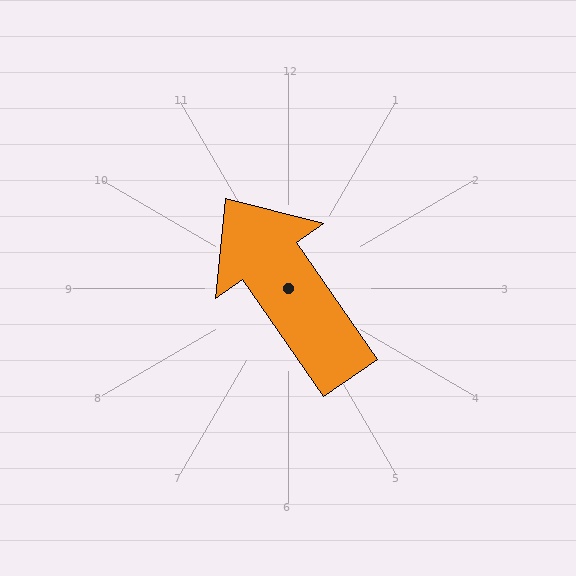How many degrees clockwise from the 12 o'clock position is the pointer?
Approximately 325 degrees.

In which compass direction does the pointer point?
Northwest.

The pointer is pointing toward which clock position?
Roughly 11 o'clock.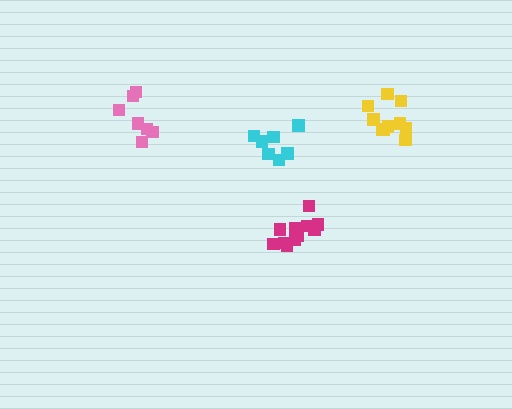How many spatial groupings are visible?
There are 4 spatial groupings.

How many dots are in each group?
Group 1: 10 dots, Group 2: 7 dots, Group 3: 7 dots, Group 4: 11 dots (35 total).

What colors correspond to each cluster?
The clusters are colored: yellow, pink, cyan, magenta.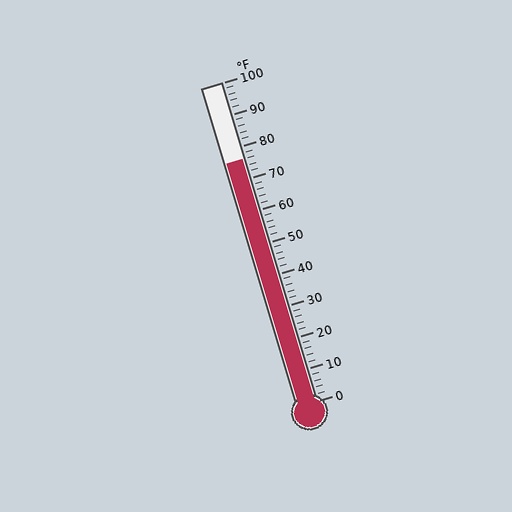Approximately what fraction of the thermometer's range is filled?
The thermometer is filled to approximately 75% of its range.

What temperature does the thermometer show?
The thermometer shows approximately 76°F.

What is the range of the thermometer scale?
The thermometer scale ranges from 0°F to 100°F.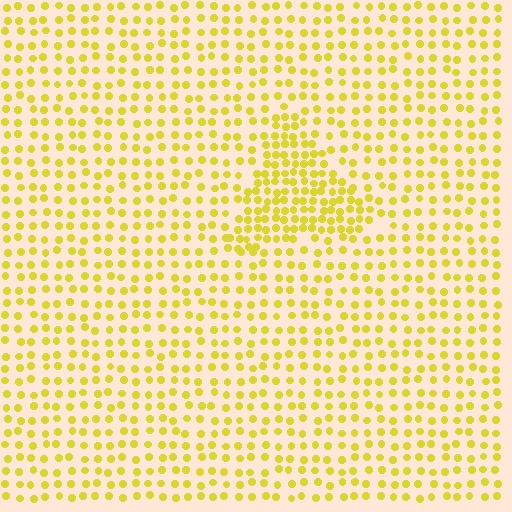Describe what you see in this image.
The image contains small yellow elements arranged at two different densities. A triangle-shaped region is visible where the elements are more densely packed than the surrounding area.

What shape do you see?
I see a triangle.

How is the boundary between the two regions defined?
The boundary is defined by a change in element density (approximately 1.9x ratio). All elements are the same color, size, and shape.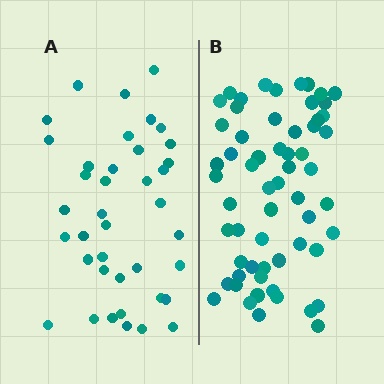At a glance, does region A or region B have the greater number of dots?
Region B (the right region) has more dots.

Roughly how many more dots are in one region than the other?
Region B has approximately 20 more dots than region A.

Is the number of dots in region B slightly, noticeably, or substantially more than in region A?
Region B has substantially more. The ratio is roughly 1.5 to 1.